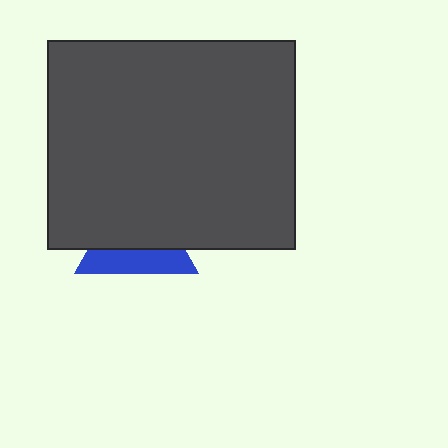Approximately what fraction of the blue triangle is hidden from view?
Roughly 61% of the blue triangle is hidden behind the dark gray rectangle.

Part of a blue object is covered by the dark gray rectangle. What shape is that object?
It is a triangle.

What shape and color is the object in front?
The object in front is a dark gray rectangle.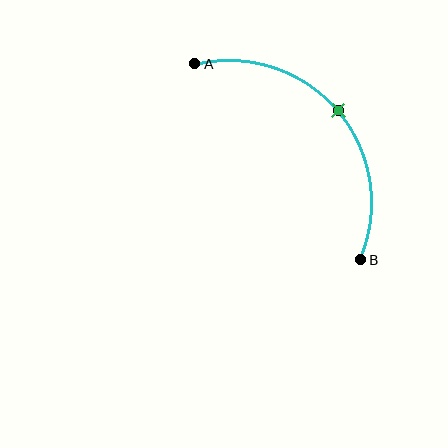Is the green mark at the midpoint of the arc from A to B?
Yes. The green mark lies on the arc at equal arc-length from both A and B — it is the arc midpoint.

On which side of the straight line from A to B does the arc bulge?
The arc bulges above and to the right of the straight line connecting A and B.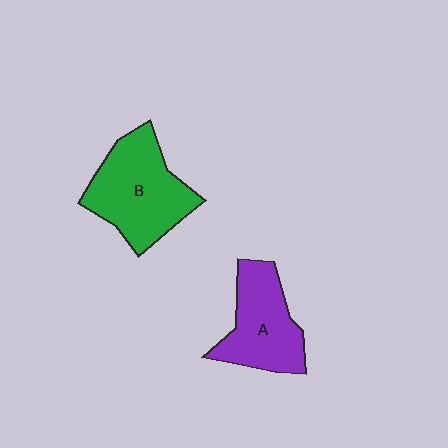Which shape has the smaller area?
Shape A (purple).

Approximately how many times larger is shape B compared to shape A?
Approximately 1.2 times.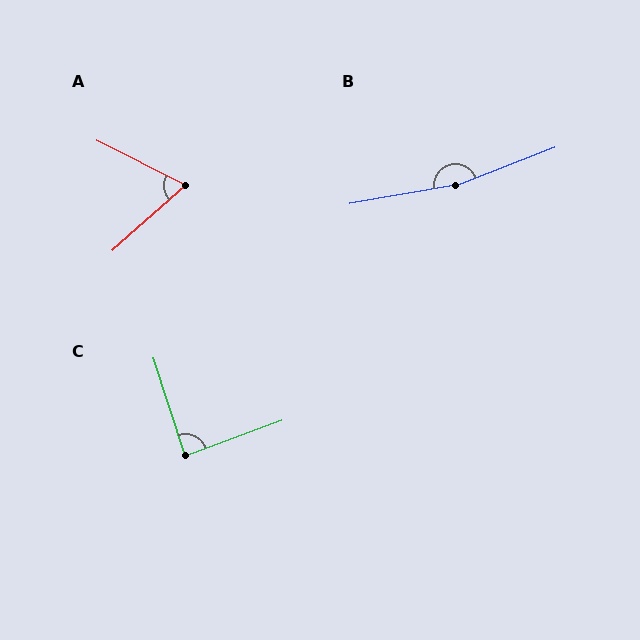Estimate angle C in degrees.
Approximately 88 degrees.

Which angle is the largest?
B, at approximately 169 degrees.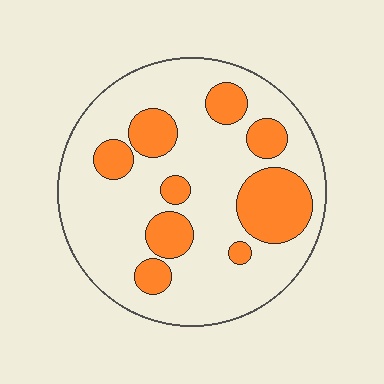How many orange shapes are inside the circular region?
9.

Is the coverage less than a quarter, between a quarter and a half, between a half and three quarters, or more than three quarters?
Between a quarter and a half.